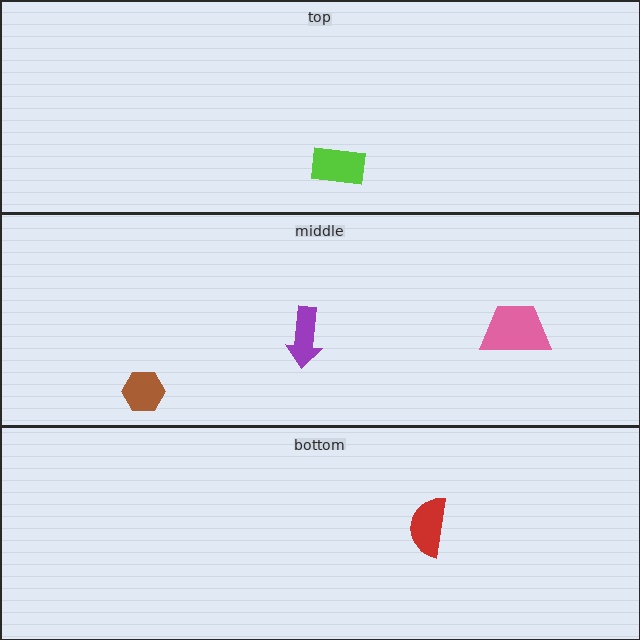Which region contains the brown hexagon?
The middle region.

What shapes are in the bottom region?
The red semicircle.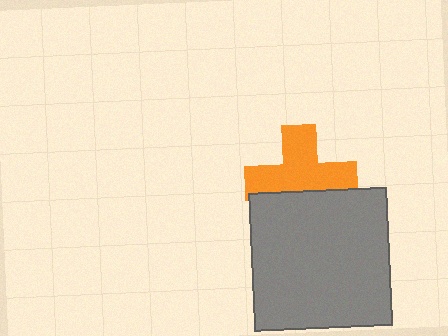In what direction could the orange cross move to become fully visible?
The orange cross could move up. That would shift it out from behind the gray square entirely.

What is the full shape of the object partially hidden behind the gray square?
The partially hidden object is an orange cross.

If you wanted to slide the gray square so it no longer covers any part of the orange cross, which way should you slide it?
Slide it down — that is the most direct way to separate the two shapes.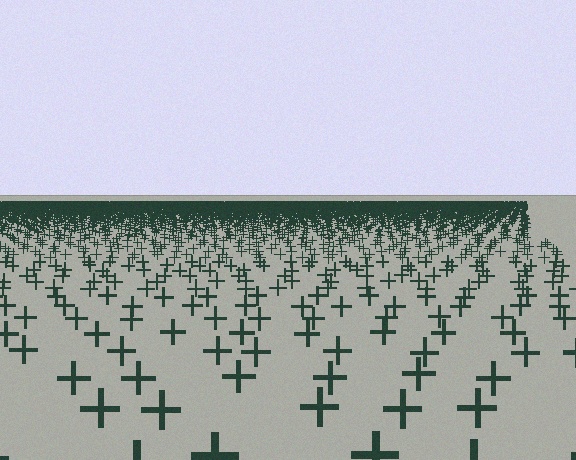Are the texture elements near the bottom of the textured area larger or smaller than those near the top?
Larger. Near the bottom, elements are closer to the viewer and appear at a bigger on-screen size.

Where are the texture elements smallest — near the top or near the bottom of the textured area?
Near the top.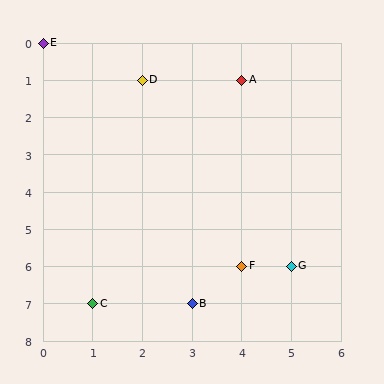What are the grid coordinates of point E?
Point E is at grid coordinates (0, 0).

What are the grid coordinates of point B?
Point B is at grid coordinates (3, 7).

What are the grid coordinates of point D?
Point D is at grid coordinates (2, 1).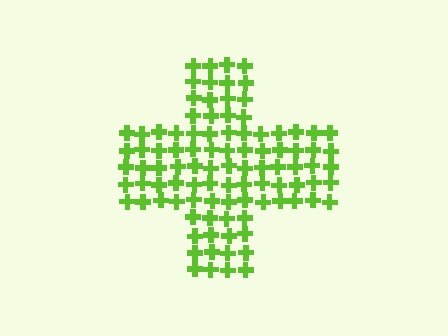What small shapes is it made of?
It is made of small crosses.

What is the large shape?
The large shape is a cross.